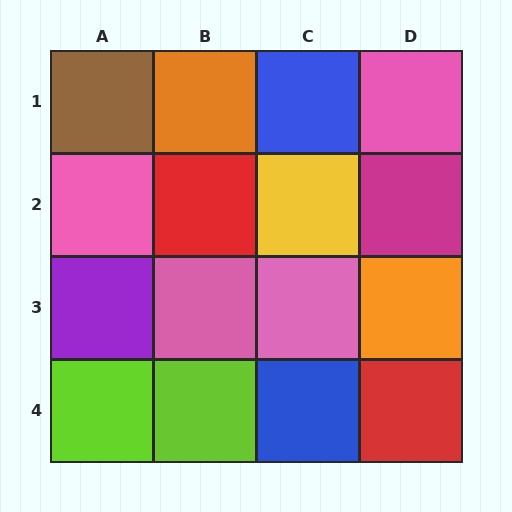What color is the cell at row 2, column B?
Red.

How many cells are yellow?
1 cell is yellow.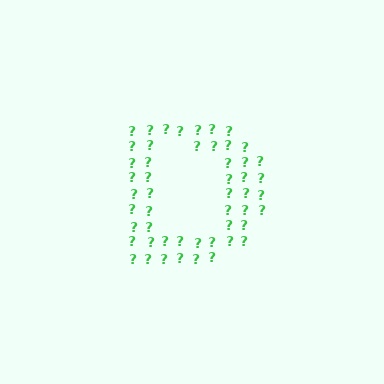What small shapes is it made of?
It is made of small question marks.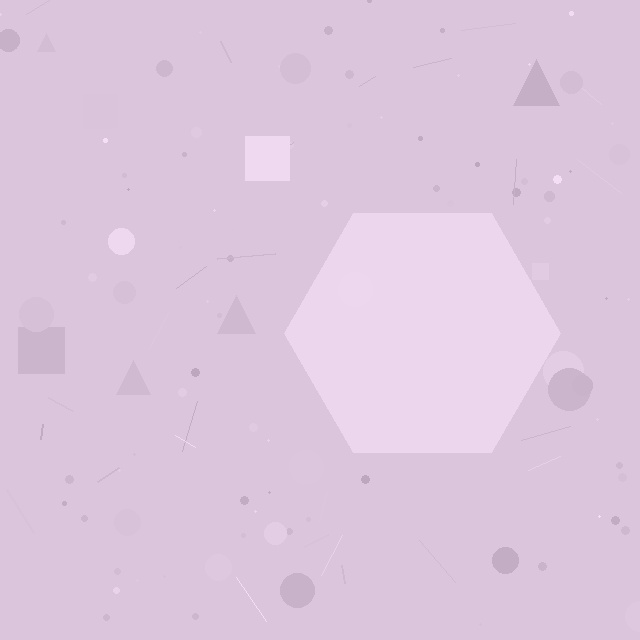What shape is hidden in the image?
A hexagon is hidden in the image.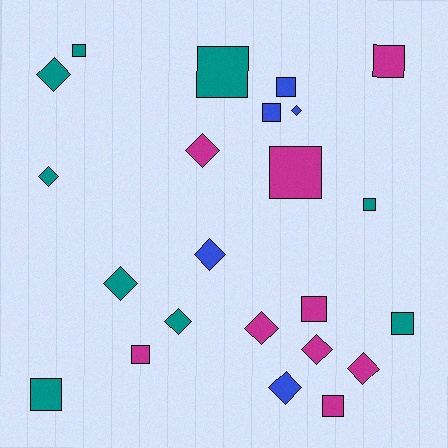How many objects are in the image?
There are 23 objects.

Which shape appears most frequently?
Square, with 12 objects.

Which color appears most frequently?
Teal, with 9 objects.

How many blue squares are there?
There are 2 blue squares.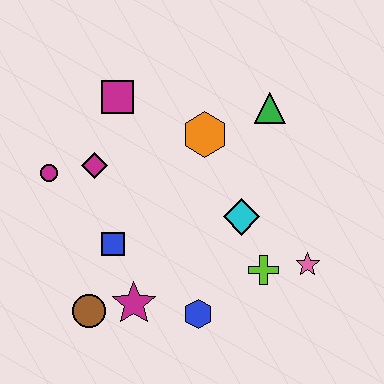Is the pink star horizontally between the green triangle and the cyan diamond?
No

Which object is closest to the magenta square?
The magenta diamond is closest to the magenta square.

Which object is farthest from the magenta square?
The pink star is farthest from the magenta square.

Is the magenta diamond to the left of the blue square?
Yes